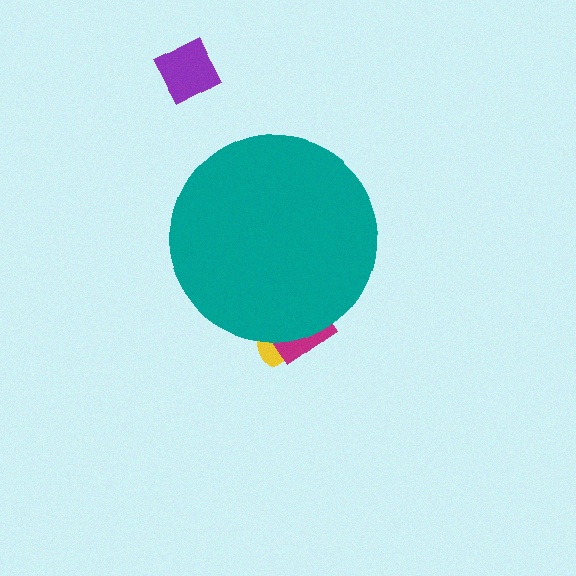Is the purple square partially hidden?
No, the purple square is fully visible.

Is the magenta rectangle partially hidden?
Yes, the magenta rectangle is partially hidden behind the teal circle.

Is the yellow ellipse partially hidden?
Yes, the yellow ellipse is partially hidden behind the teal circle.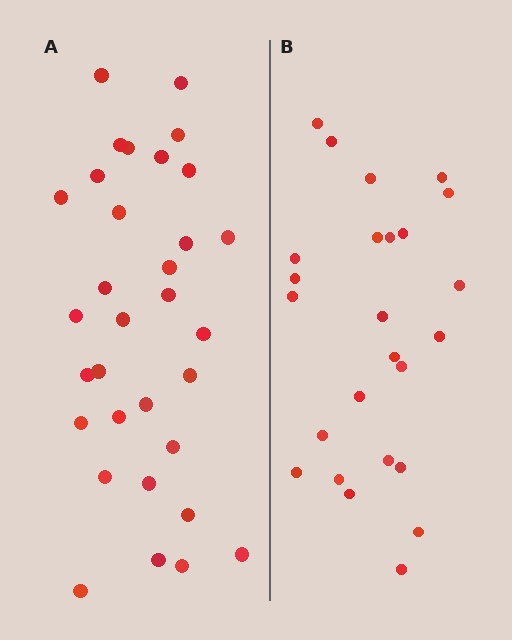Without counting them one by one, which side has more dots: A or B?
Region A (the left region) has more dots.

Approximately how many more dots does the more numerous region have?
Region A has roughly 8 or so more dots than region B.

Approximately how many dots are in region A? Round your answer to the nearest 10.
About 30 dots. (The exact count is 32, which rounds to 30.)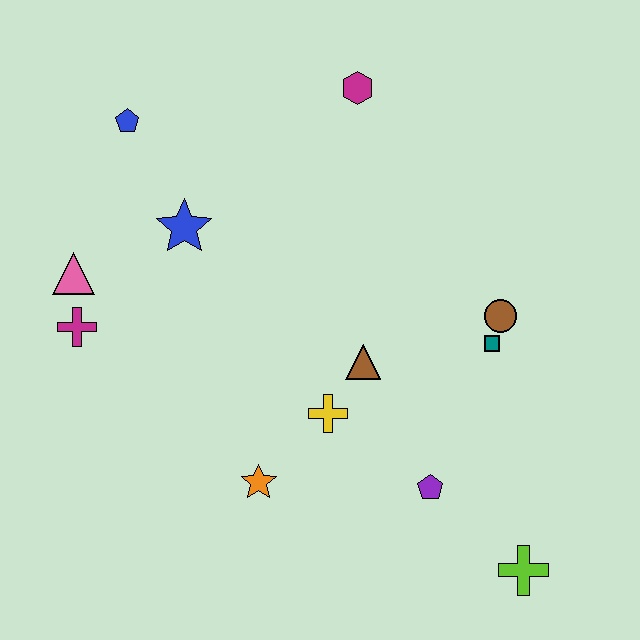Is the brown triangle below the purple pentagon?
No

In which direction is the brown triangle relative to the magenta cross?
The brown triangle is to the right of the magenta cross.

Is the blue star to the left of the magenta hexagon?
Yes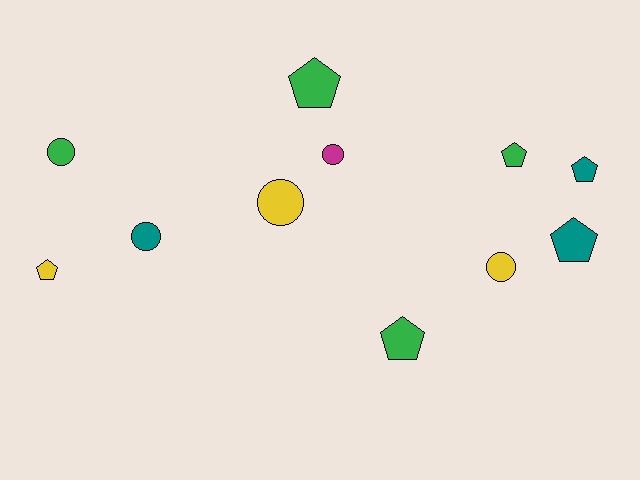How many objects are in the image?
There are 11 objects.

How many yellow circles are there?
There are 2 yellow circles.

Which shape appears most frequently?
Pentagon, with 6 objects.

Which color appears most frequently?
Green, with 4 objects.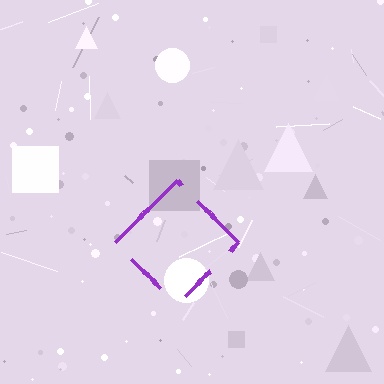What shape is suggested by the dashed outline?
The dashed outline suggests a diamond.